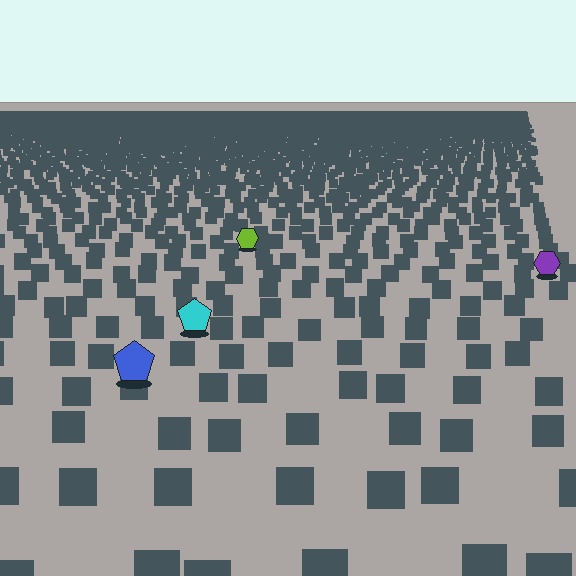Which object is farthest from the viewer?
The lime hexagon is farthest from the viewer. It appears smaller and the ground texture around it is denser.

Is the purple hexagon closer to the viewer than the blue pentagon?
No. The blue pentagon is closer — you can tell from the texture gradient: the ground texture is coarser near it.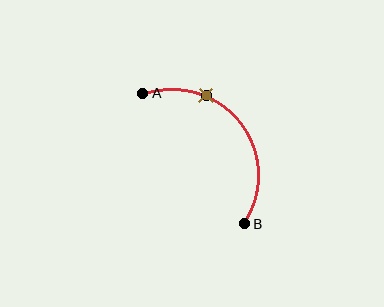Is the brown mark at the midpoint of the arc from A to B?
No. The brown mark lies on the arc but is closer to endpoint A. The arc midpoint would be at the point on the curve equidistant along the arc from both A and B.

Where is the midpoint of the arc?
The arc midpoint is the point on the curve farthest from the straight line joining A and B. It sits above and to the right of that line.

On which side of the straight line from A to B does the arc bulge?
The arc bulges above and to the right of the straight line connecting A and B.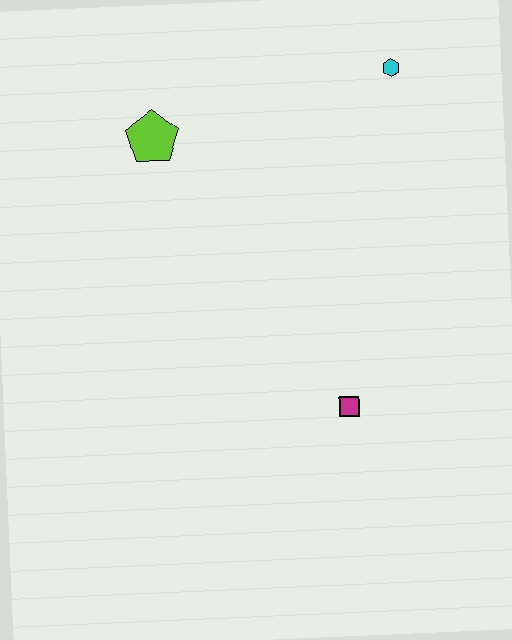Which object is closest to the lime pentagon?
The cyan hexagon is closest to the lime pentagon.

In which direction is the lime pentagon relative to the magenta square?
The lime pentagon is above the magenta square.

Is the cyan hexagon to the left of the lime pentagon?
No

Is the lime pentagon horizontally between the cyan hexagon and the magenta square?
No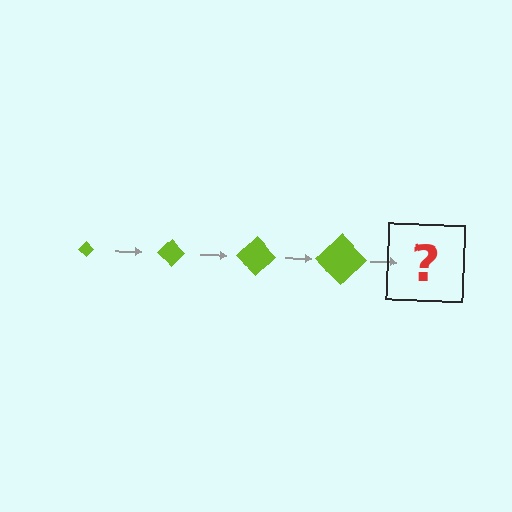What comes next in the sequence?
The next element should be a lime diamond, larger than the previous one.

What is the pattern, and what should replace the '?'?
The pattern is that the diamond gets progressively larger each step. The '?' should be a lime diamond, larger than the previous one.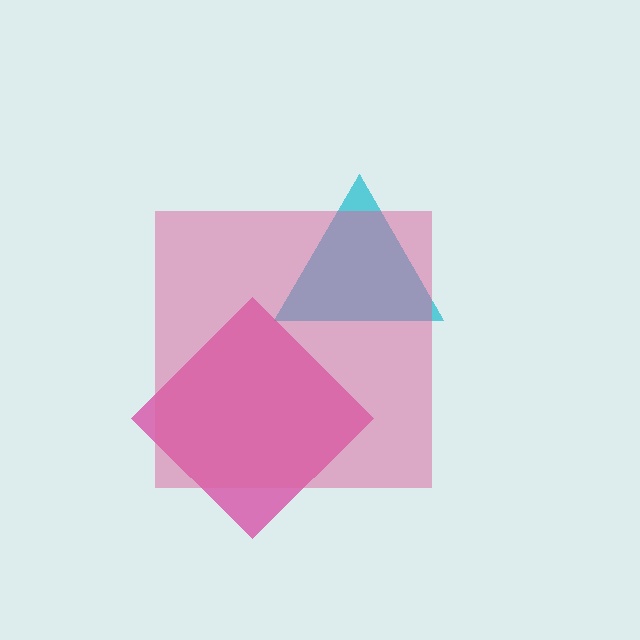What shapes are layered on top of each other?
The layered shapes are: a cyan triangle, a magenta diamond, a pink square.